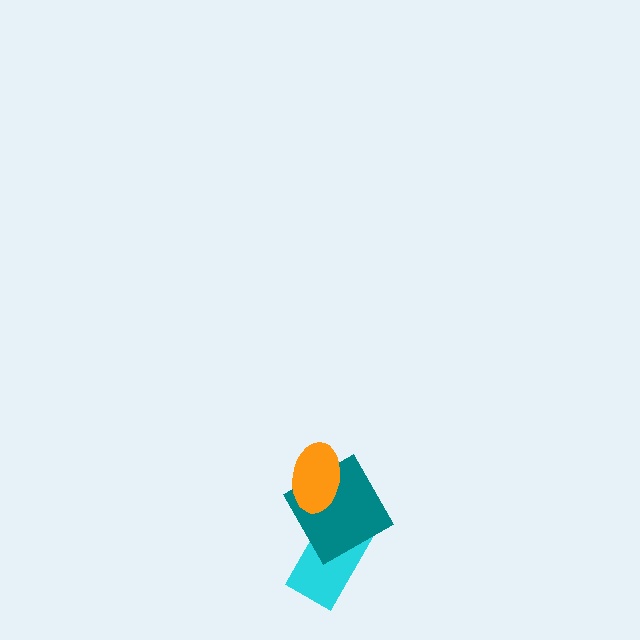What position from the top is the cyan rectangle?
The cyan rectangle is 3rd from the top.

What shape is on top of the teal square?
The orange ellipse is on top of the teal square.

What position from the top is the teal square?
The teal square is 2nd from the top.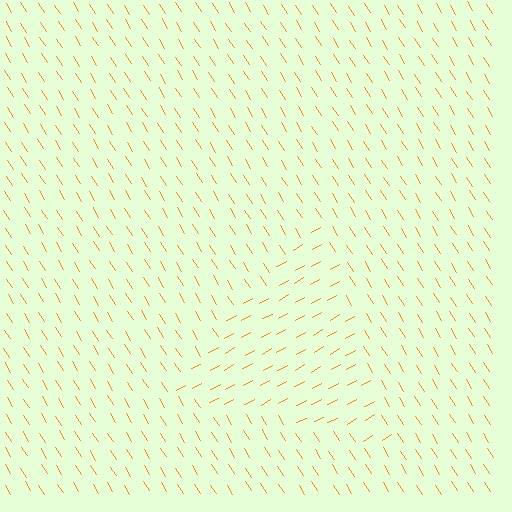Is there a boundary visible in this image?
Yes, there is a texture boundary formed by a change in line orientation.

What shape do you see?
I see a triangle.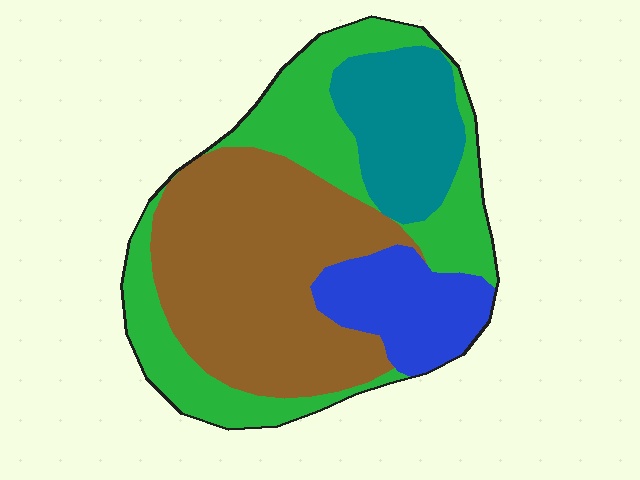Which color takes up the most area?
Brown, at roughly 40%.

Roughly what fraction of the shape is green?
Green covers 31% of the shape.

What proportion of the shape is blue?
Blue covers about 15% of the shape.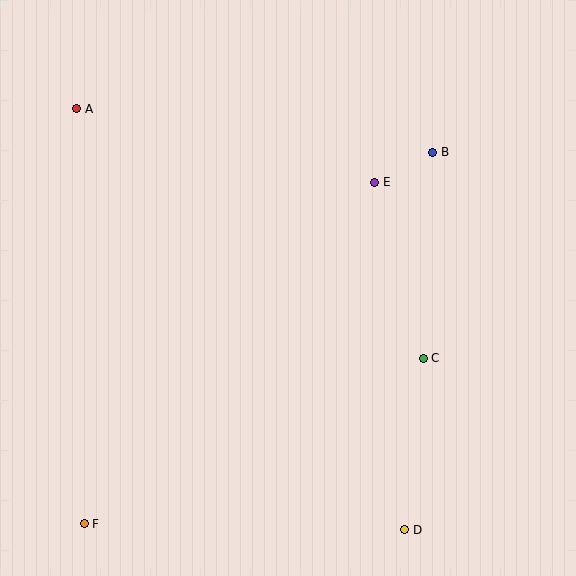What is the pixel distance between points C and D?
The distance between C and D is 173 pixels.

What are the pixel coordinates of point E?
Point E is at (375, 182).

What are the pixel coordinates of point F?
Point F is at (84, 524).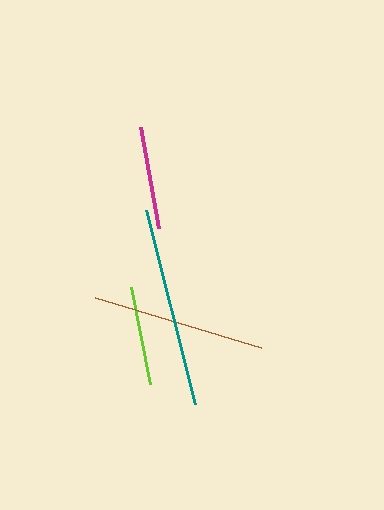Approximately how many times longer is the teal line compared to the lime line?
The teal line is approximately 2.0 times the length of the lime line.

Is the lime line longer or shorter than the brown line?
The brown line is longer than the lime line.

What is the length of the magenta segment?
The magenta segment is approximately 103 pixels long.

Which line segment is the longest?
The teal line is the longest at approximately 201 pixels.